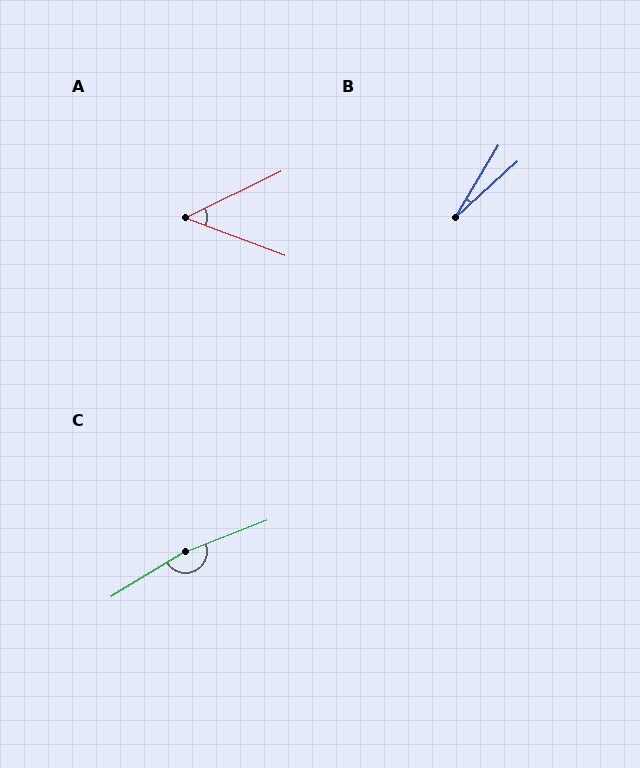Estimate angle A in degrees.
Approximately 46 degrees.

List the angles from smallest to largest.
B (17°), A (46°), C (169°).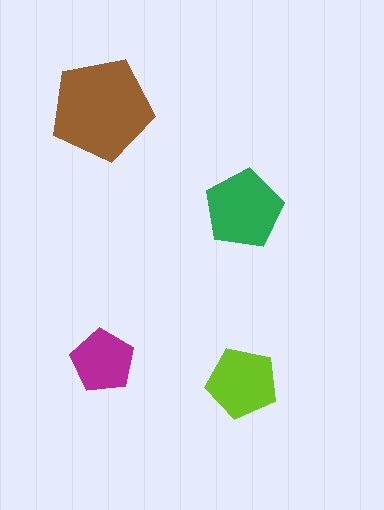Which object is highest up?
The brown pentagon is topmost.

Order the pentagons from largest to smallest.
the brown one, the green one, the lime one, the magenta one.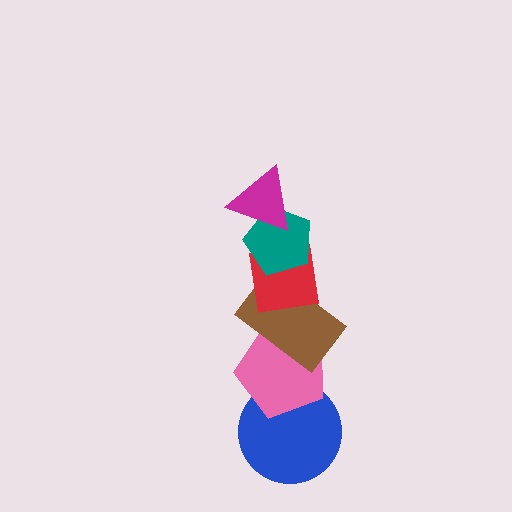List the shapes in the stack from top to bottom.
From top to bottom: the magenta triangle, the teal pentagon, the red square, the brown rectangle, the pink pentagon, the blue circle.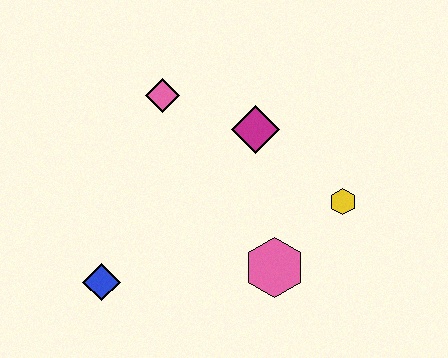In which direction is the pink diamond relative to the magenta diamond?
The pink diamond is to the left of the magenta diamond.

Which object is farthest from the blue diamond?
The yellow hexagon is farthest from the blue diamond.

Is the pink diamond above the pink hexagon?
Yes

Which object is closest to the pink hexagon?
The yellow hexagon is closest to the pink hexagon.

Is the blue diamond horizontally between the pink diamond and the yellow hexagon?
No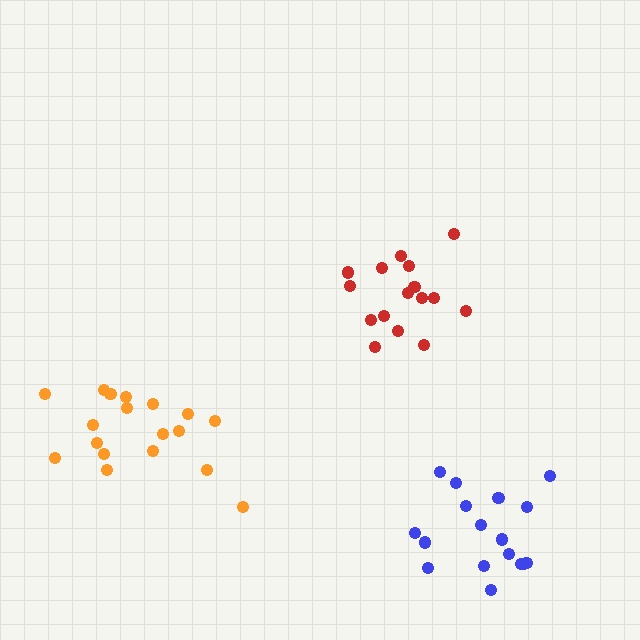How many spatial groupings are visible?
There are 3 spatial groupings.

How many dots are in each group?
Group 1: 16 dots, Group 2: 18 dots, Group 3: 17 dots (51 total).